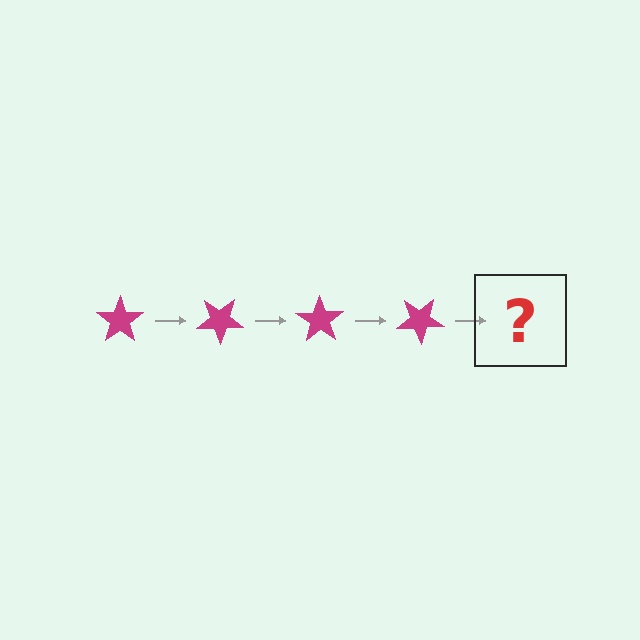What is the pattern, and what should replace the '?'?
The pattern is that the star rotates 35 degrees each step. The '?' should be a magenta star rotated 140 degrees.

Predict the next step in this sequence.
The next step is a magenta star rotated 140 degrees.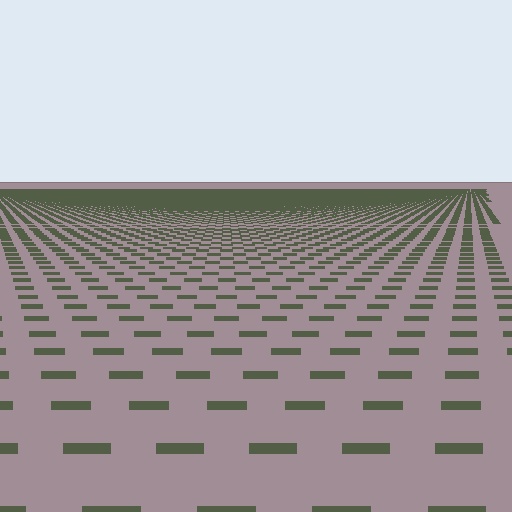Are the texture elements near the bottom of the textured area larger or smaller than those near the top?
Larger. Near the bottom, elements are closer to the viewer and appear at a bigger on-screen size.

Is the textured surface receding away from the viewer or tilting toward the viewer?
The surface is receding away from the viewer. Texture elements get smaller and denser toward the top.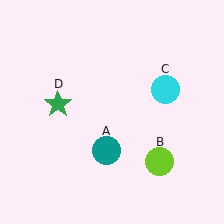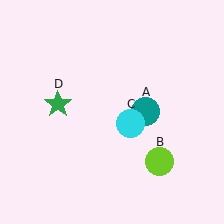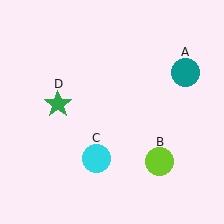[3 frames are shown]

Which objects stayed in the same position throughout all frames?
Lime circle (object B) and green star (object D) remained stationary.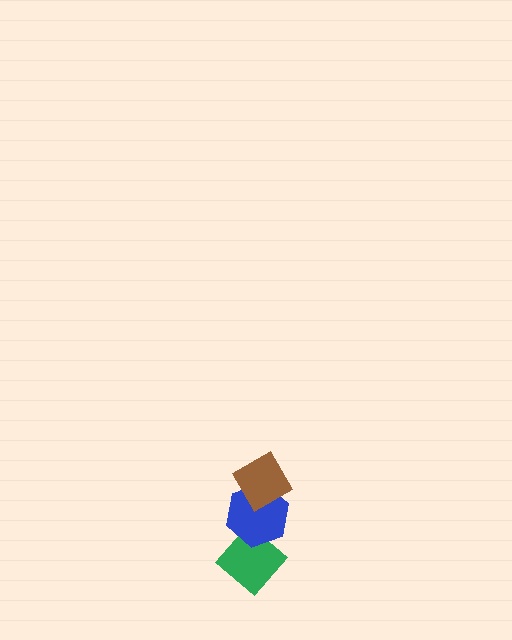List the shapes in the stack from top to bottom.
From top to bottom: the brown diamond, the blue hexagon, the green diamond.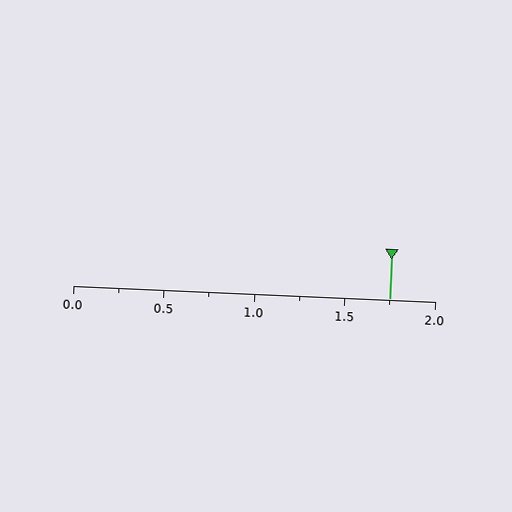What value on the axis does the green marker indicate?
The marker indicates approximately 1.75.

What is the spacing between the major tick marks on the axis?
The major ticks are spaced 0.5 apart.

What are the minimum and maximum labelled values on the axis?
The axis runs from 0.0 to 2.0.